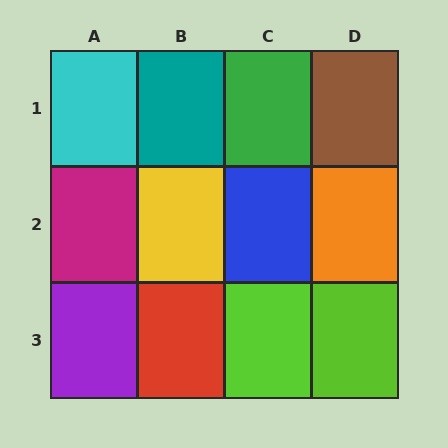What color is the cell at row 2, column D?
Orange.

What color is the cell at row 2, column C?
Blue.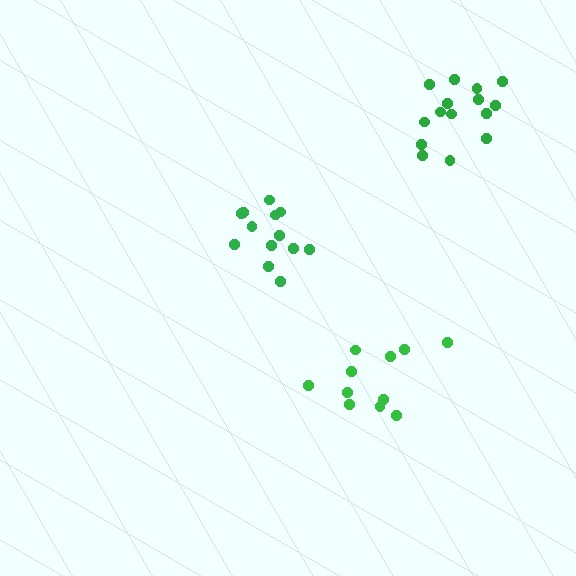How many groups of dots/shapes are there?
There are 3 groups.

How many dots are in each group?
Group 1: 14 dots, Group 2: 11 dots, Group 3: 15 dots (40 total).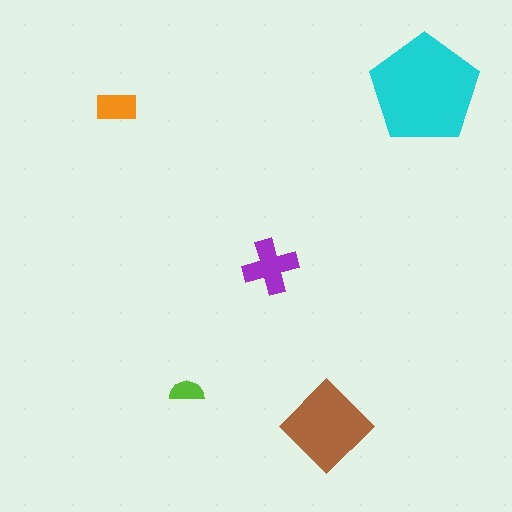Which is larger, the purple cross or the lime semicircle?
The purple cross.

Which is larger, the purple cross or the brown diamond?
The brown diamond.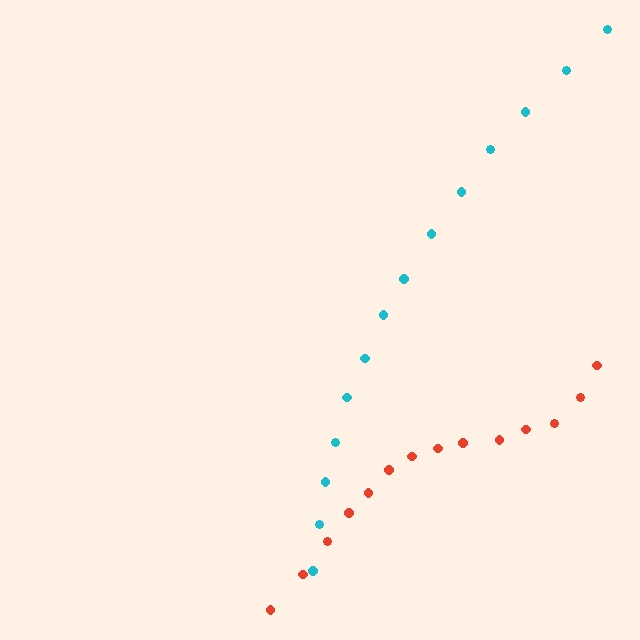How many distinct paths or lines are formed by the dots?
There are 2 distinct paths.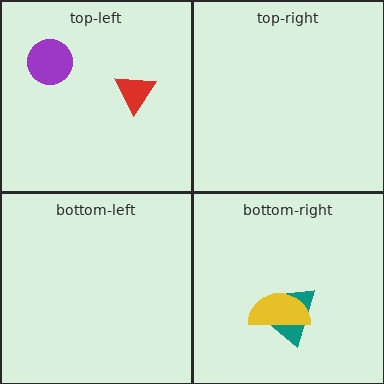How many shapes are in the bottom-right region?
2.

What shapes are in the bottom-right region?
The teal trapezoid, the yellow semicircle.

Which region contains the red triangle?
The top-left region.